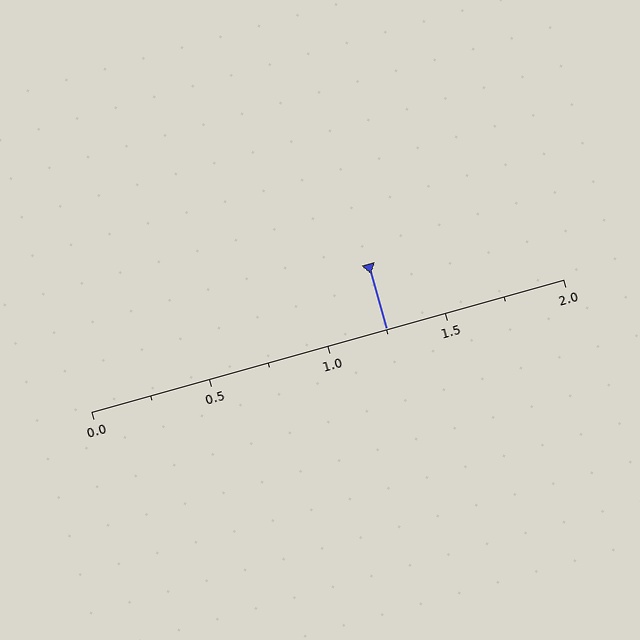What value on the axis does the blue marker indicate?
The marker indicates approximately 1.25.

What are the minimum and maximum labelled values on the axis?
The axis runs from 0.0 to 2.0.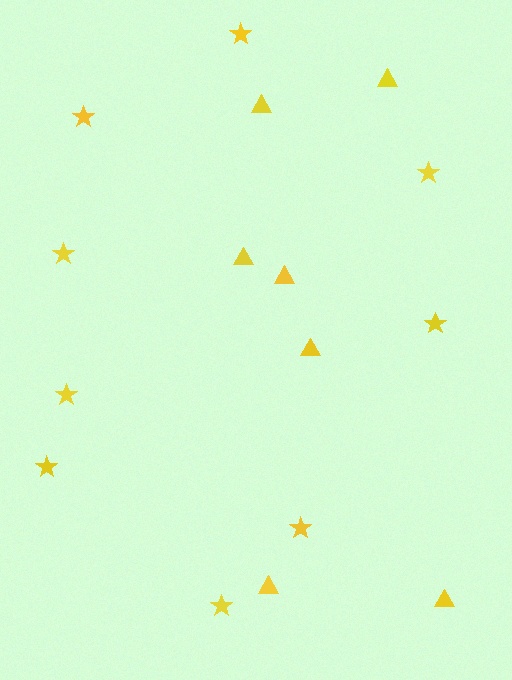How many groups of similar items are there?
There are 2 groups: one group of stars (9) and one group of triangles (7).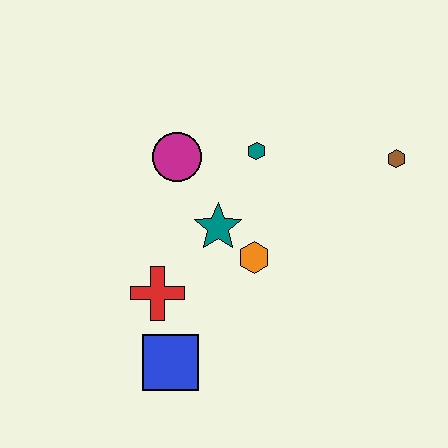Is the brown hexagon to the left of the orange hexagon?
No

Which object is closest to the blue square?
The red cross is closest to the blue square.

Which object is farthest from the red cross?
The brown hexagon is farthest from the red cross.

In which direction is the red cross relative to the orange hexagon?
The red cross is to the left of the orange hexagon.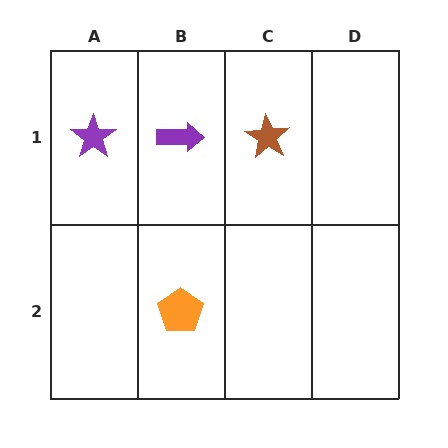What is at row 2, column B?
An orange pentagon.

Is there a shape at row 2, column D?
No, that cell is empty.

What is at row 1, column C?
A brown star.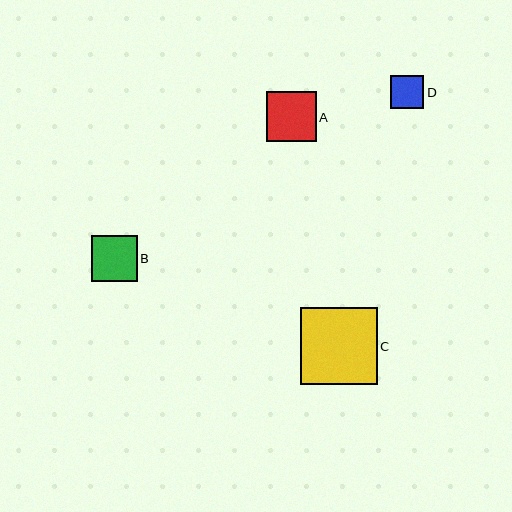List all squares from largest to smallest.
From largest to smallest: C, A, B, D.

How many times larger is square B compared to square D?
Square B is approximately 1.4 times the size of square D.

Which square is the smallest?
Square D is the smallest with a size of approximately 33 pixels.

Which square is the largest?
Square C is the largest with a size of approximately 77 pixels.